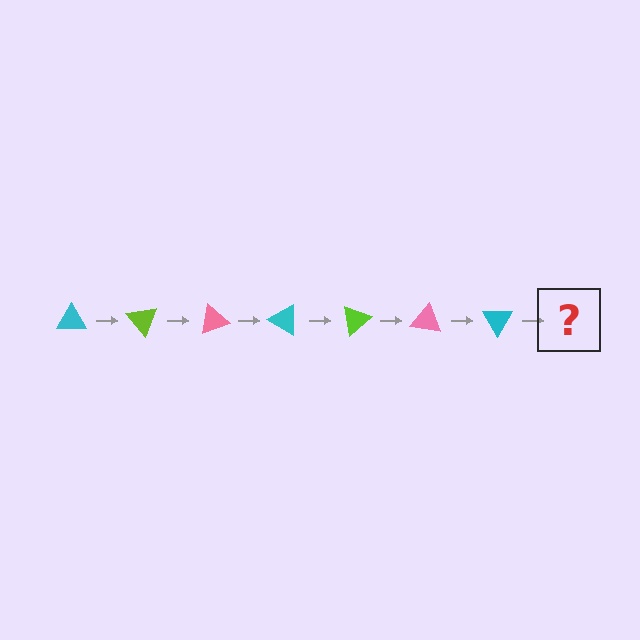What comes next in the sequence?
The next element should be a lime triangle, rotated 350 degrees from the start.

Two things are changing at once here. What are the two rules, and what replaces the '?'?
The two rules are that it rotates 50 degrees each step and the color cycles through cyan, lime, and pink. The '?' should be a lime triangle, rotated 350 degrees from the start.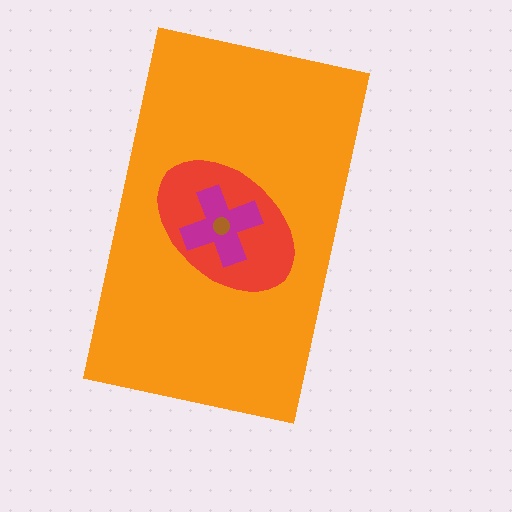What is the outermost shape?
The orange rectangle.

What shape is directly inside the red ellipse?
The magenta cross.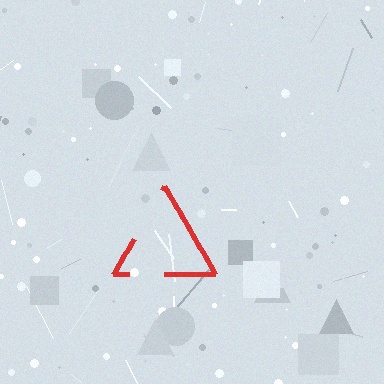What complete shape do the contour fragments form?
The contour fragments form a triangle.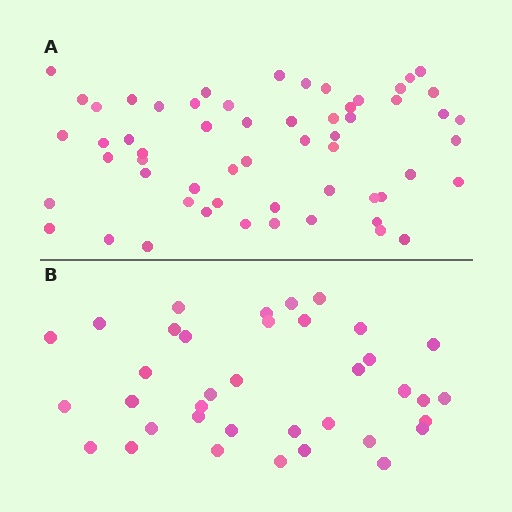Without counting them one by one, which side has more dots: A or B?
Region A (the top region) has more dots.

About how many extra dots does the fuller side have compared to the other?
Region A has approximately 20 more dots than region B.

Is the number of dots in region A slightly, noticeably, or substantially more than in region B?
Region A has substantially more. The ratio is roughly 1.6 to 1.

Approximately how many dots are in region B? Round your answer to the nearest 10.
About 40 dots. (The exact count is 37, which rounds to 40.)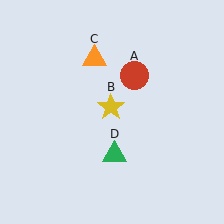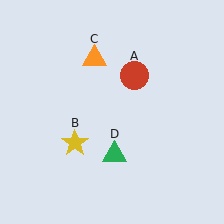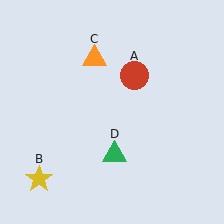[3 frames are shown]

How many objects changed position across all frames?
1 object changed position: yellow star (object B).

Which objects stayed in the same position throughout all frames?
Red circle (object A) and orange triangle (object C) and green triangle (object D) remained stationary.